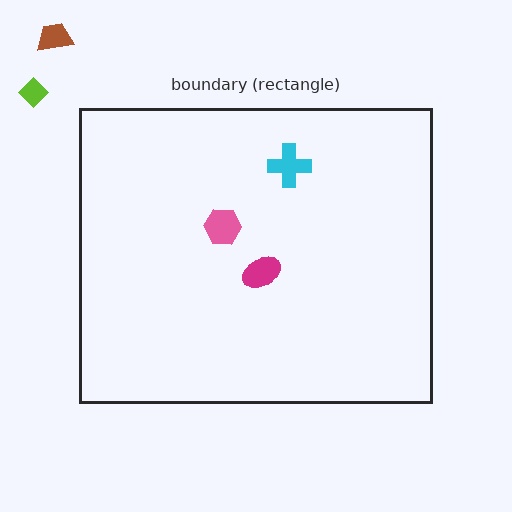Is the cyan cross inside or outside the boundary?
Inside.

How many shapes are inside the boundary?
3 inside, 2 outside.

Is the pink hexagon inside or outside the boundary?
Inside.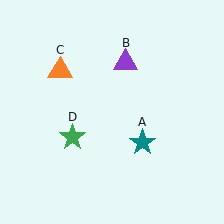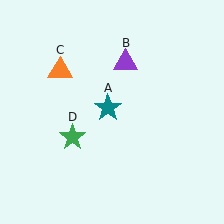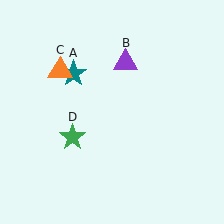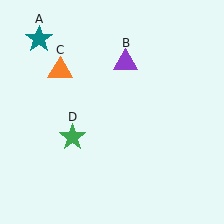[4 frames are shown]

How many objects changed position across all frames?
1 object changed position: teal star (object A).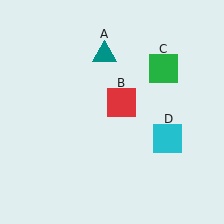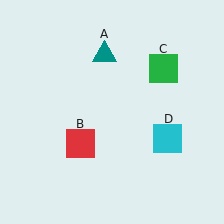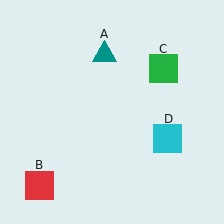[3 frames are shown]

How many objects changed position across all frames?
1 object changed position: red square (object B).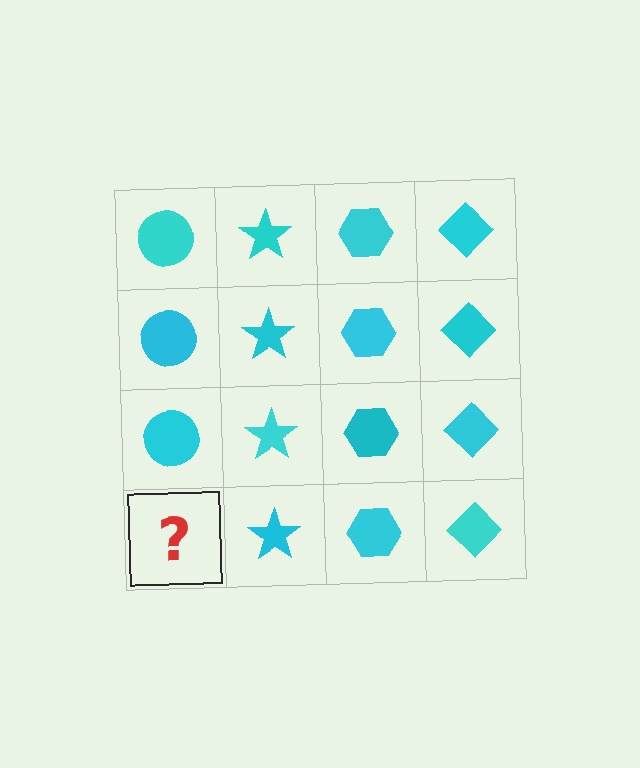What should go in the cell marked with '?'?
The missing cell should contain a cyan circle.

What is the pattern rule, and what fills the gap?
The rule is that each column has a consistent shape. The gap should be filled with a cyan circle.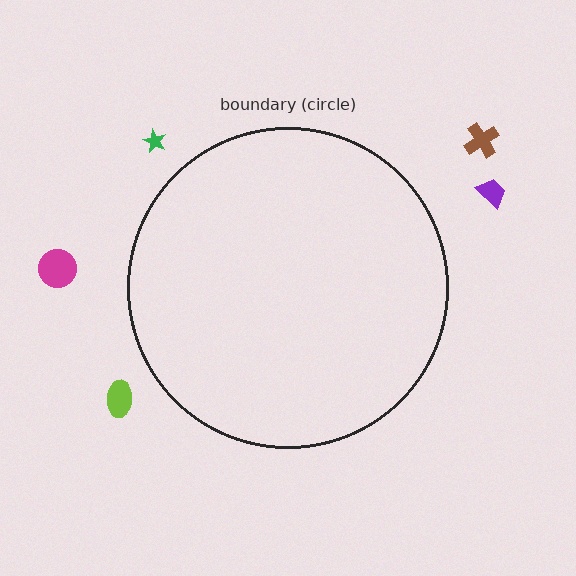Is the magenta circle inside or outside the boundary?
Outside.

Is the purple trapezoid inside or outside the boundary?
Outside.